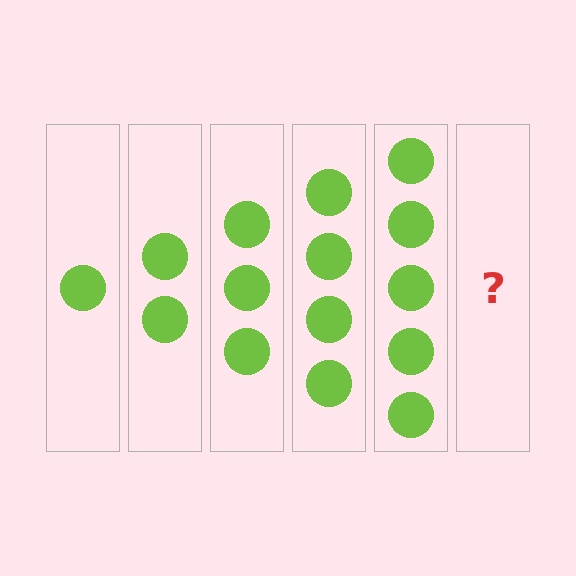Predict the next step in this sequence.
The next step is 6 circles.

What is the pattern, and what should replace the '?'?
The pattern is that each step adds one more circle. The '?' should be 6 circles.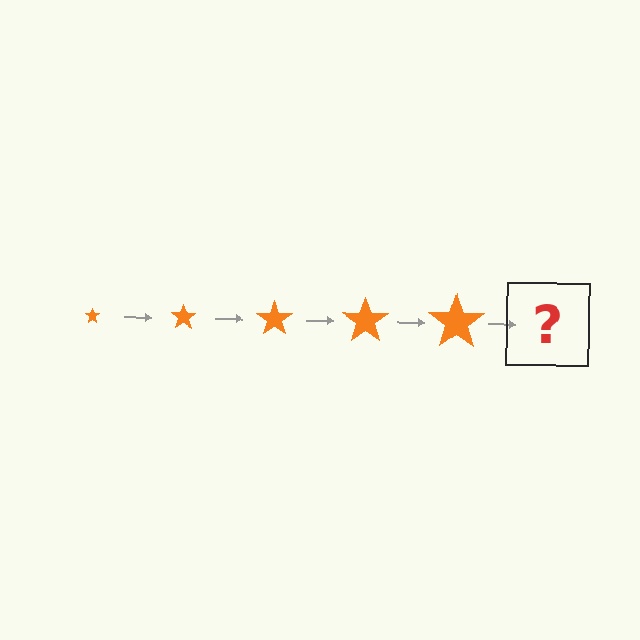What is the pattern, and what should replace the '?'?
The pattern is that the star gets progressively larger each step. The '?' should be an orange star, larger than the previous one.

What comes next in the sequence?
The next element should be an orange star, larger than the previous one.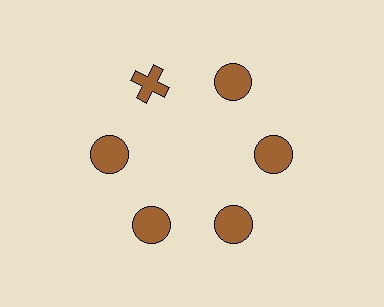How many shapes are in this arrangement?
There are 6 shapes arranged in a ring pattern.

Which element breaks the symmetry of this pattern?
The brown cross at roughly the 11 o'clock position breaks the symmetry. All other shapes are brown circles.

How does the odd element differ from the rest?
It has a different shape: cross instead of circle.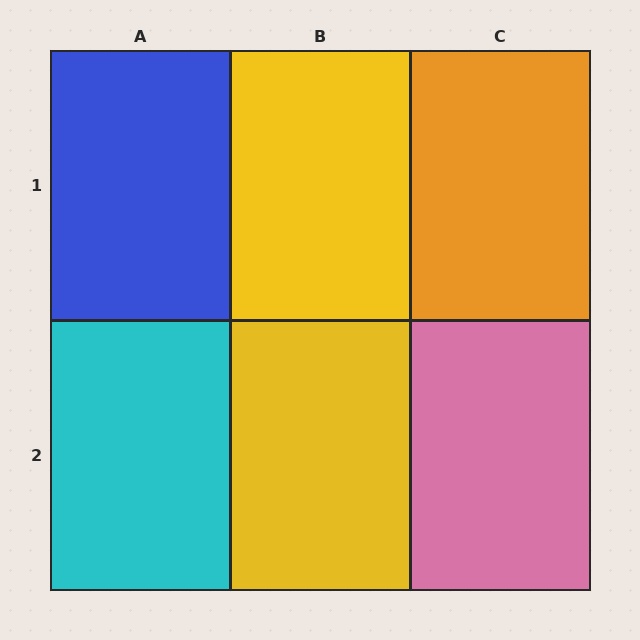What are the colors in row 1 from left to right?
Blue, yellow, orange.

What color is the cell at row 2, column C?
Pink.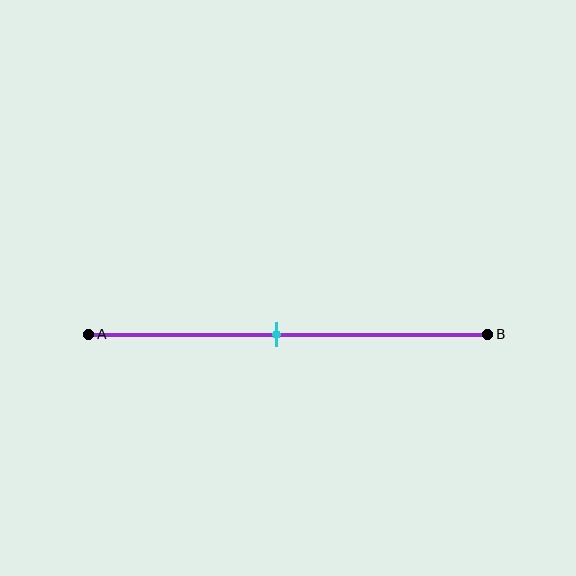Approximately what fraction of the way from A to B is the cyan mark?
The cyan mark is approximately 45% of the way from A to B.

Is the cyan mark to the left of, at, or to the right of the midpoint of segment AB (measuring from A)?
The cyan mark is approximately at the midpoint of segment AB.